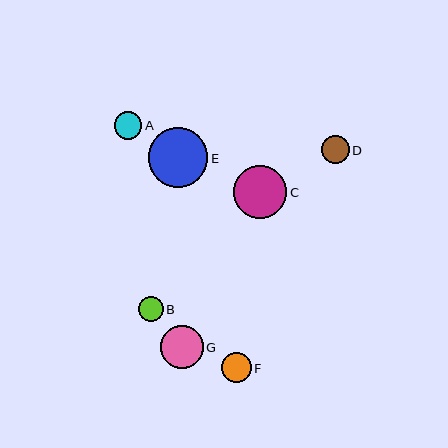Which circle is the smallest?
Circle B is the smallest with a size of approximately 25 pixels.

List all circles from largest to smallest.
From largest to smallest: E, C, G, F, D, A, B.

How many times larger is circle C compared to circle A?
Circle C is approximately 1.9 times the size of circle A.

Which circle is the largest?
Circle E is the largest with a size of approximately 59 pixels.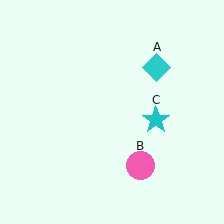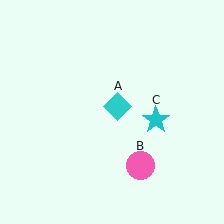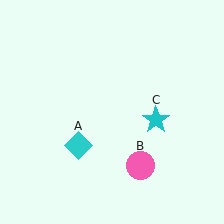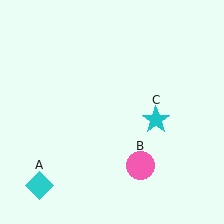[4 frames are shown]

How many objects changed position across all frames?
1 object changed position: cyan diamond (object A).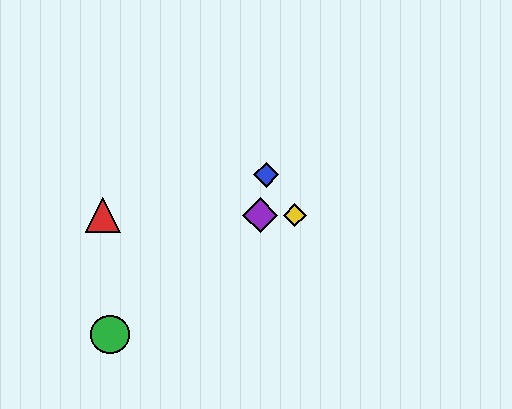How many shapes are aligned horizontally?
3 shapes (the red triangle, the yellow diamond, the purple diamond) are aligned horizontally.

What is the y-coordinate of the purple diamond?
The purple diamond is at y≈215.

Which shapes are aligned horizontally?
The red triangle, the yellow diamond, the purple diamond are aligned horizontally.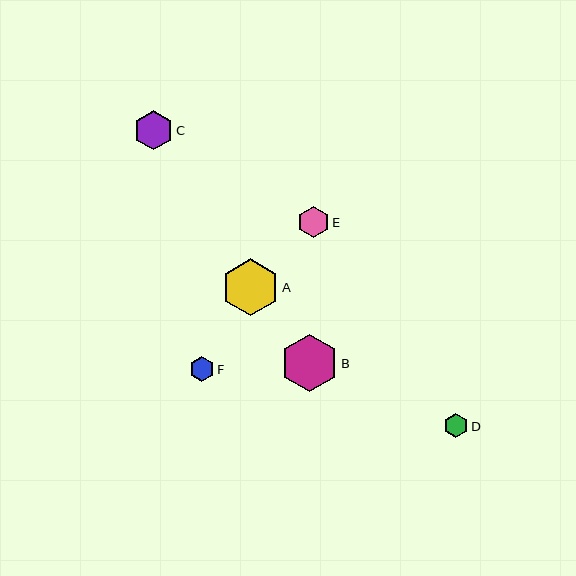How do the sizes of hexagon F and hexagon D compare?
Hexagon F and hexagon D are approximately the same size.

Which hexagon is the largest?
Hexagon B is the largest with a size of approximately 57 pixels.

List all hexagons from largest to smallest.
From largest to smallest: B, A, C, E, F, D.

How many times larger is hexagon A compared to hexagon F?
Hexagon A is approximately 2.3 times the size of hexagon F.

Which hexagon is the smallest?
Hexagon D is the smallest with a size of approximately 23 pixels.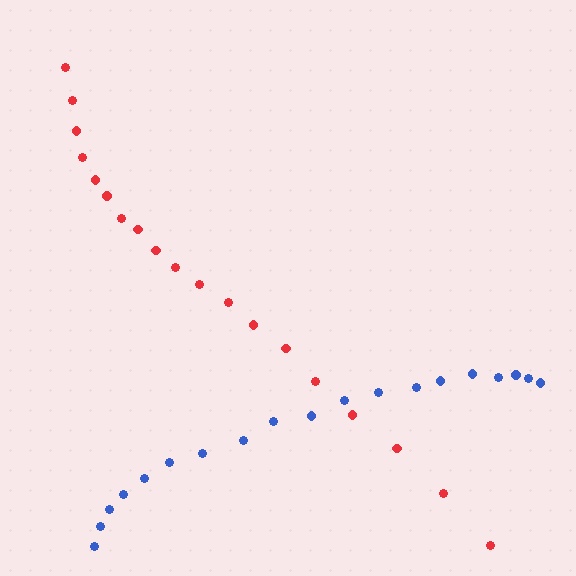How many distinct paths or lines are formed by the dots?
There are 2 distinct paths.